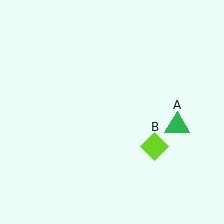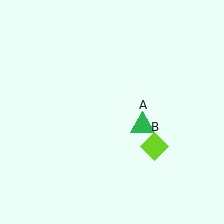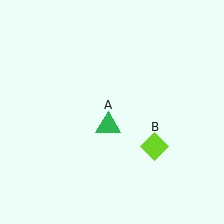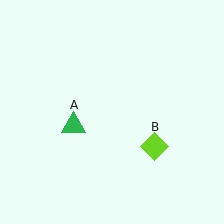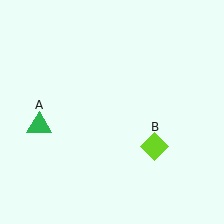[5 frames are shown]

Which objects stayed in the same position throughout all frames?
Lime diamond (object B) remained stationary.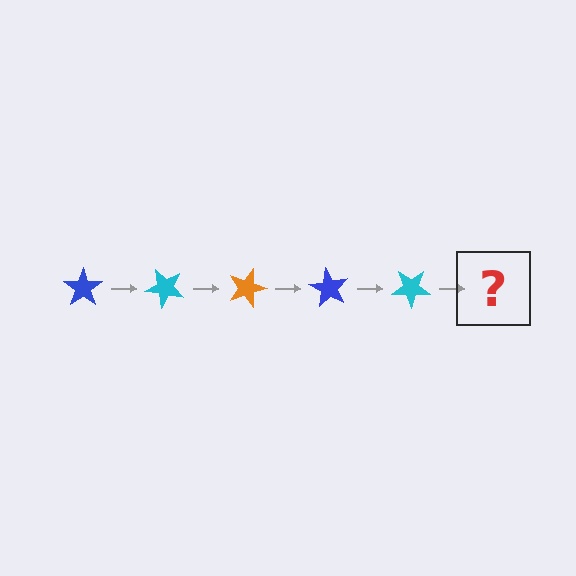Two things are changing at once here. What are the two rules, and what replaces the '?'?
The two rules are that it rotates 45 degrees each step and the color cycles through blue, cyan, and orange. The '?' should be an orange star, rotated 225 degrees from the start.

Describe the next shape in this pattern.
It should be an orange star, rotated 225 degrees from the start.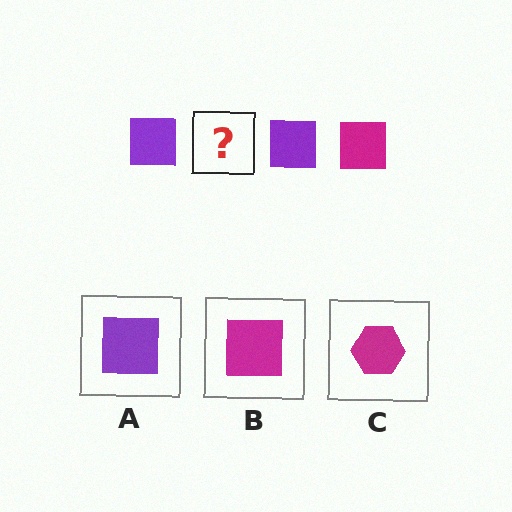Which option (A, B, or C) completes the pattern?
B.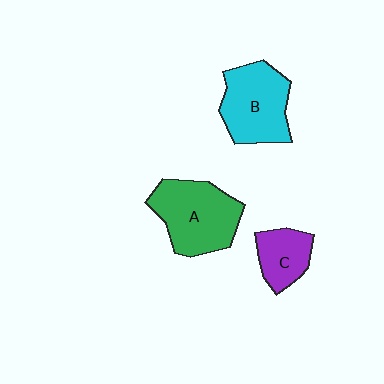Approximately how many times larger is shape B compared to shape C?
Approximately 1.7 times.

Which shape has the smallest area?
Shape C (purple).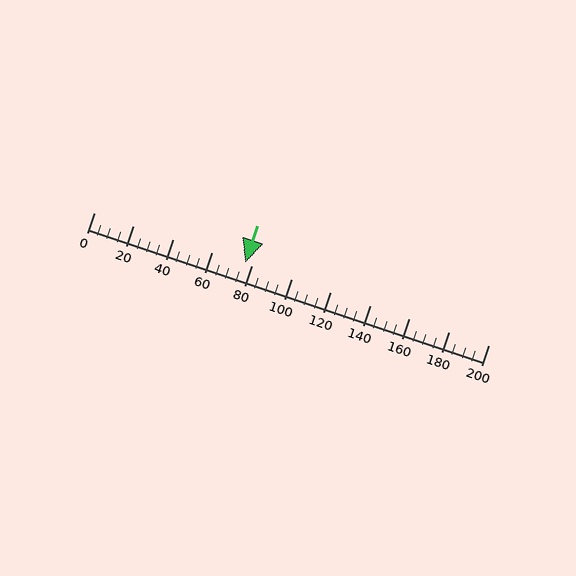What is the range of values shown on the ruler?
The ruler shows values from 0 to 200.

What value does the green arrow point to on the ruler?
The green arrow points to approximately 77.